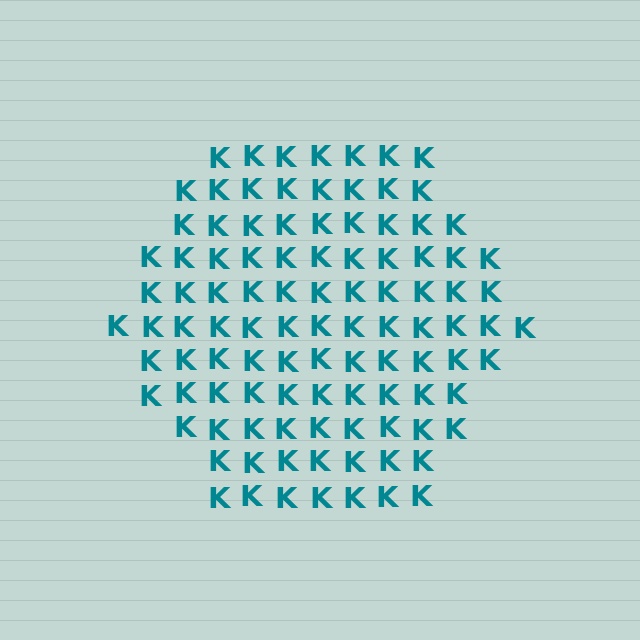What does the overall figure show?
The overall figure shows a hexagon.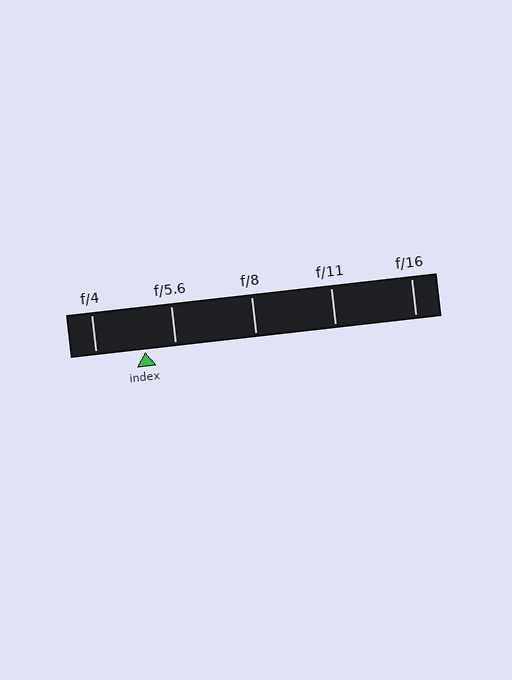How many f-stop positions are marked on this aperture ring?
There are 5 f-stop positions marked.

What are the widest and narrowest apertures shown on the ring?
The widest aperture shown is f/4 and the narrowest is f/16.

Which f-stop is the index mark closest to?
The index mark is closest to f/5.6.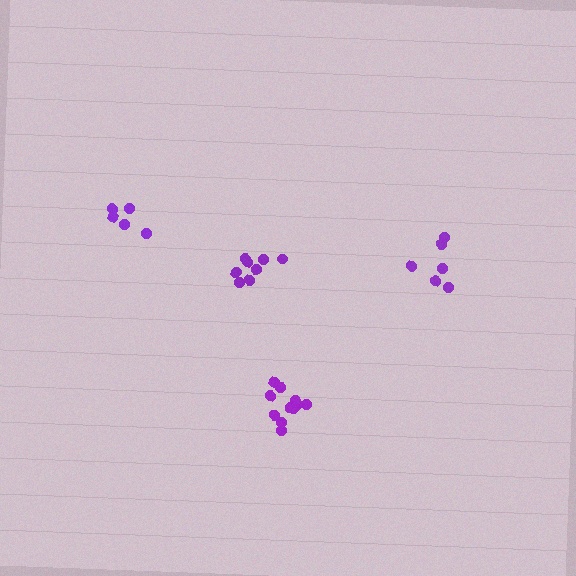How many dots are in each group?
Group 1: 5 dots, Group 2: 8 dots, Group 3: 6 dots, Group 4: 11 dots (30 total).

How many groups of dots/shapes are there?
There are 4 groups.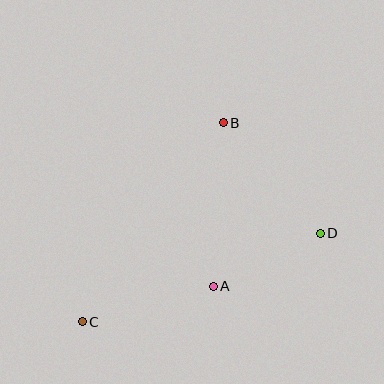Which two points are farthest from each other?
Points C and D are farthest from each other.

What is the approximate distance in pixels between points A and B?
The distance between A and B is approximately 163 pixels.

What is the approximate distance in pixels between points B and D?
The distance between B and D is approximately 147 pixels.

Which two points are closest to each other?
Points A and D are closest to each other.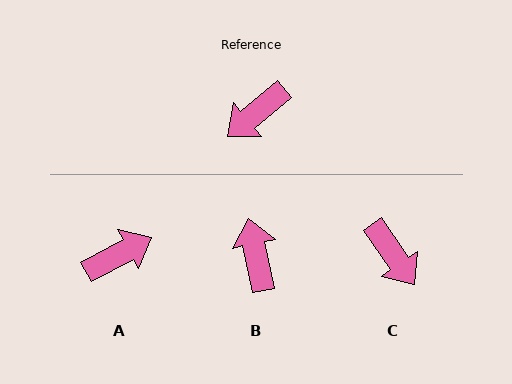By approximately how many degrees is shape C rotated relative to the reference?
Approximately 85 degrees counter-clockwise.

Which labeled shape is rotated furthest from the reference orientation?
A, about 169 degrees away.